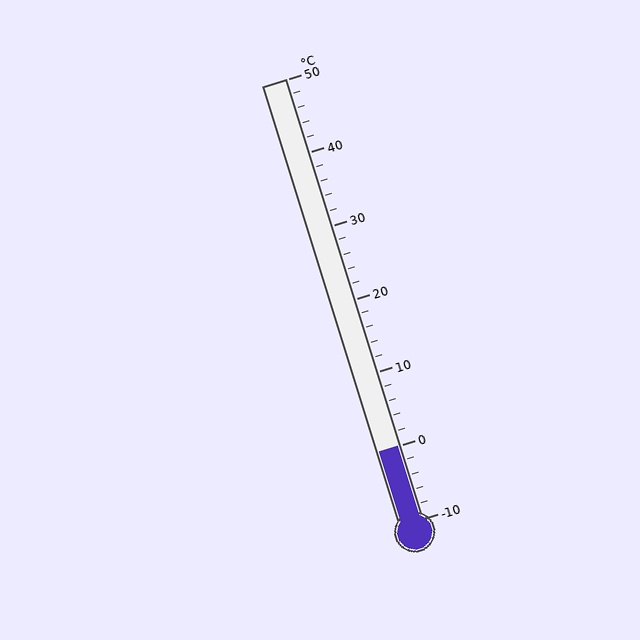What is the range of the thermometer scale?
The thermometer scale ranges from -10°C to 50°C.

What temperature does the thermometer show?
The thermometer shows approximately 0°C.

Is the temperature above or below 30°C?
The temperature is below 30°C.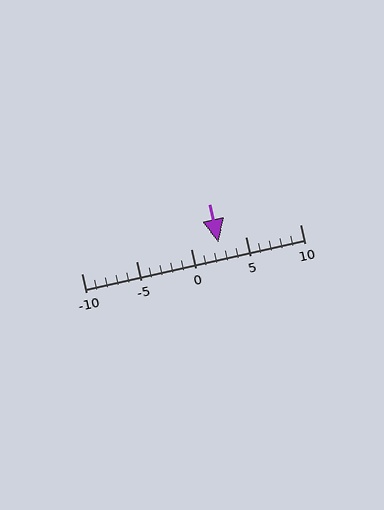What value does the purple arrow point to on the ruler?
The purple arrow points to approximately 2.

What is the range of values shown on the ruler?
The ruler shows values from -10 to 10.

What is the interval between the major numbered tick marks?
The major tick marks are spaced 5 units apart.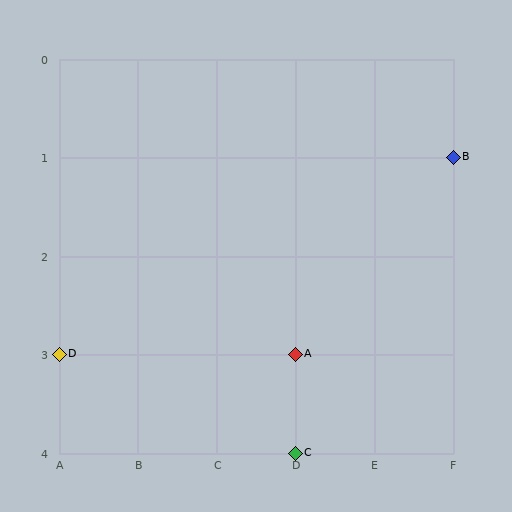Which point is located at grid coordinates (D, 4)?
Point C is at (D, 4).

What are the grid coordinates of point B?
Point B is at grid coordinates (F, 1).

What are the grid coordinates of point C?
Point C is at grid coordinates (D, 4).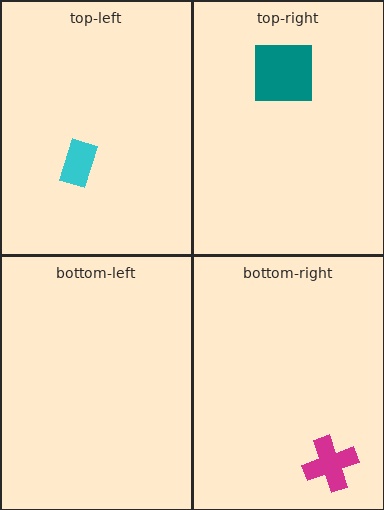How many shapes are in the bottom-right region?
1.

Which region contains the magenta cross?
The bottom-right region.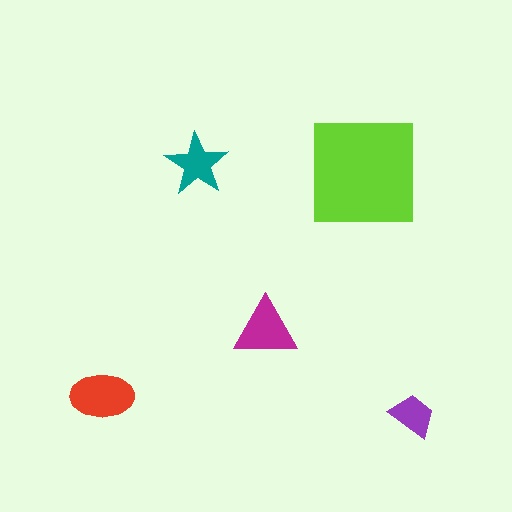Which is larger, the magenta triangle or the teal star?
The magenta triangle.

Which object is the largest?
The lime square.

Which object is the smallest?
The purple trapezoid.